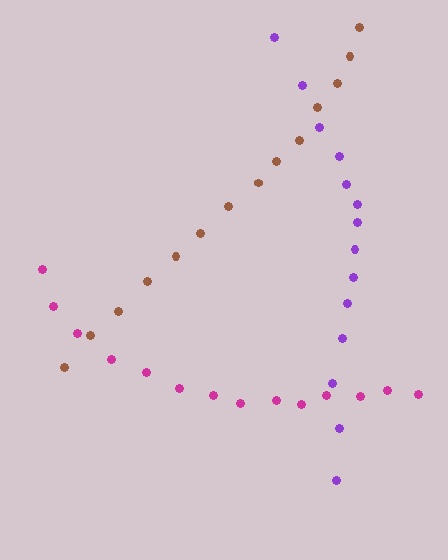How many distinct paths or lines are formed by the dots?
There are 3 distinct paths.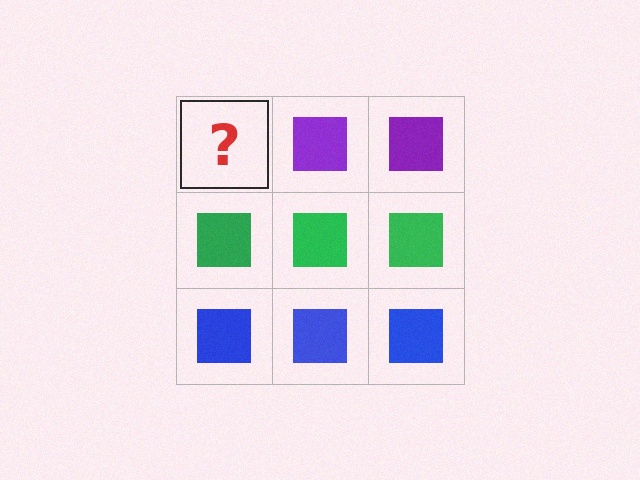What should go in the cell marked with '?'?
The missing cell should contain a purple square.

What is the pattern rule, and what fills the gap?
The rule is that each row has a consistent color. The gap should be filled with a purple square.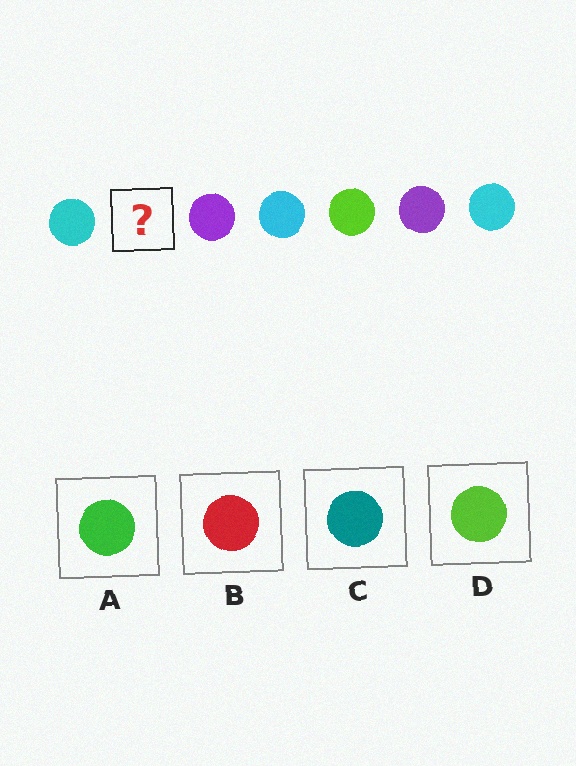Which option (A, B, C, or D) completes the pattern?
D.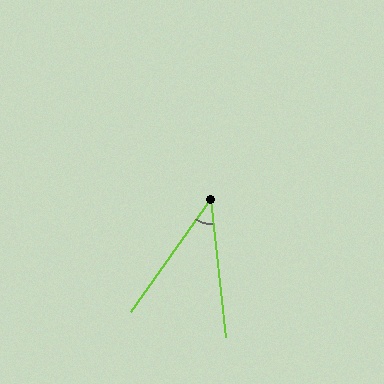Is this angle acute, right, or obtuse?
It is acute.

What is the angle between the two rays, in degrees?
Approximately 42 degrees.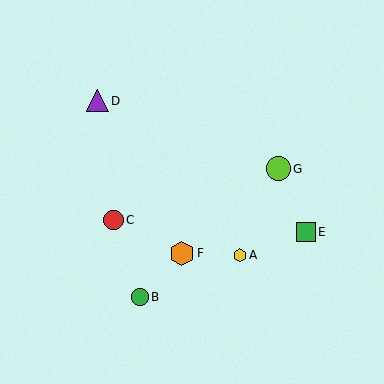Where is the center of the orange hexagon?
The center of the orange hexagon is at (182, 253).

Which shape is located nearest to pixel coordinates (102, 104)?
The purple triangle (labeled D) at (97, 101) is nearest to that location.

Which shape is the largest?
The orange hexagon (labeled F) is the largest.